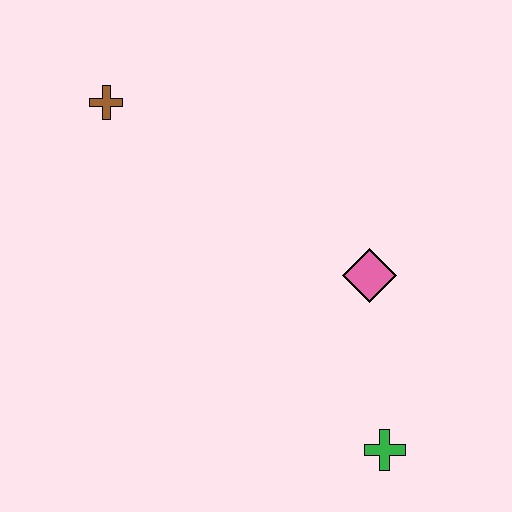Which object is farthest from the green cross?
The brown cross is farthest from the green cross.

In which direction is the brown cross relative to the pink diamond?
The brown cross is to the left of the pink diamond.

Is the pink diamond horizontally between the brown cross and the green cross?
Yes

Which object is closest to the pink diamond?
The green cross is closest to the pink diamond.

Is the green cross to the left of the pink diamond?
No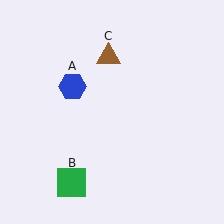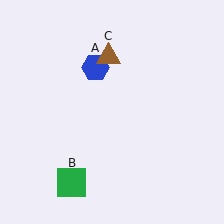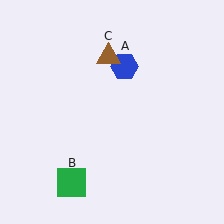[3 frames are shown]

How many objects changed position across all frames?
1 object changed position: blue hexagon (object A).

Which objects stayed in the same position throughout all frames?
Green square (object B) and brown triangle (object C) remained stationary.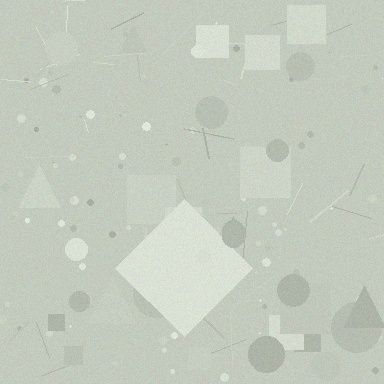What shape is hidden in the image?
A diamond is hidden in the image.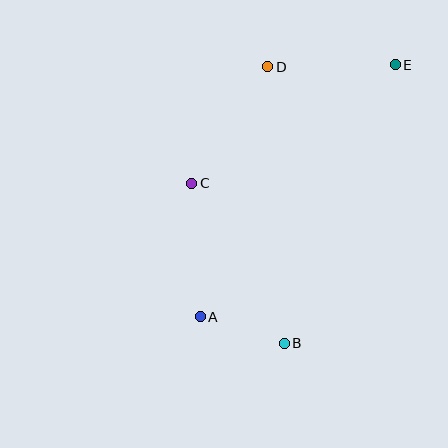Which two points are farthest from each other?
Points A and E are farthest from each other.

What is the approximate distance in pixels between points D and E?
The distance between D and E is approximately 127 pixels.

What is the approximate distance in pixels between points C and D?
The distance between C and D is approximately 139 pixels.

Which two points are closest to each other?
Points A and B are closest to each other.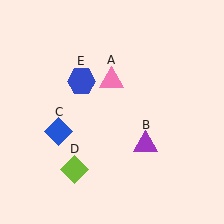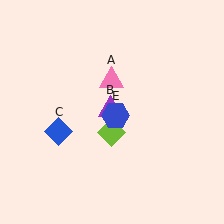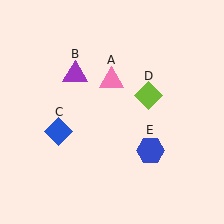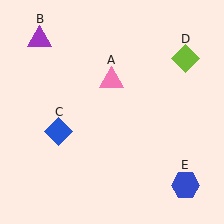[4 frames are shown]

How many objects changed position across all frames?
3 objects changed position: purple triangle (object B), lime diamond (object D), blue hexagon (object E).